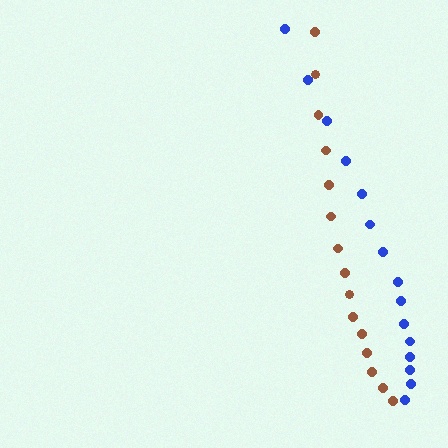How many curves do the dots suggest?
There are 2 distinct paths.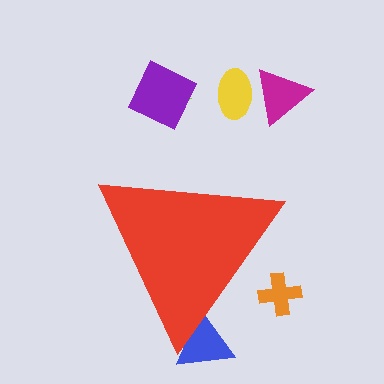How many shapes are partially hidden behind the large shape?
2 shapes are partially hidden.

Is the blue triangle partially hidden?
Yes, the blue triangle is partially hidden behind the red triangle.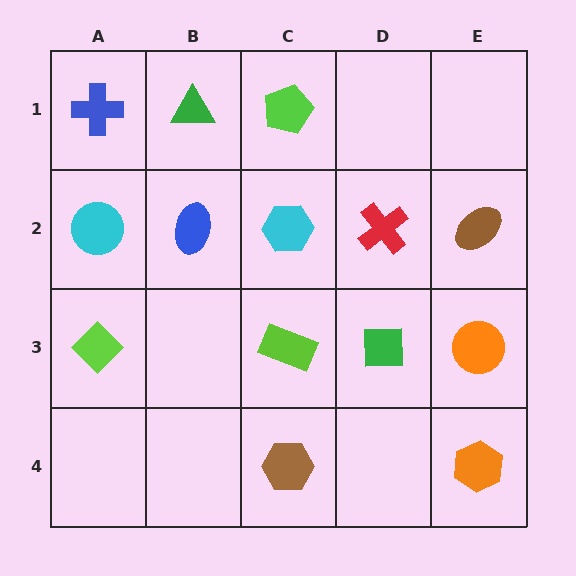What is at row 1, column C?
A lime pentagon.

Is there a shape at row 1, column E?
No, that cell is empty.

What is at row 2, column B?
A blue ellipse.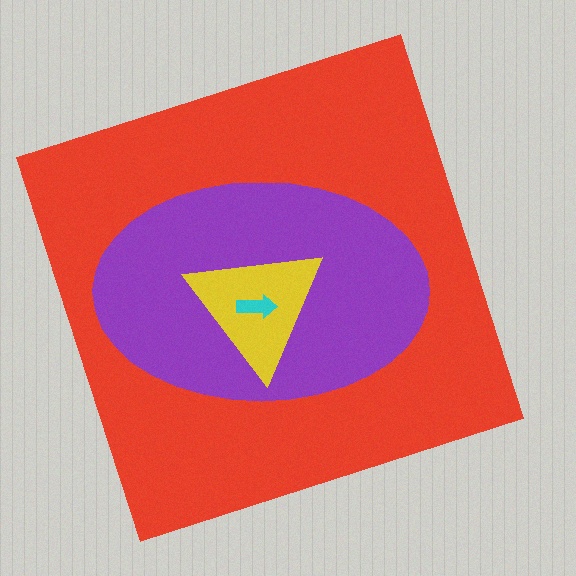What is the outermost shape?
The red square.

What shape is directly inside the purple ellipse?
The yellow triangle.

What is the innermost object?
The cyan arrow.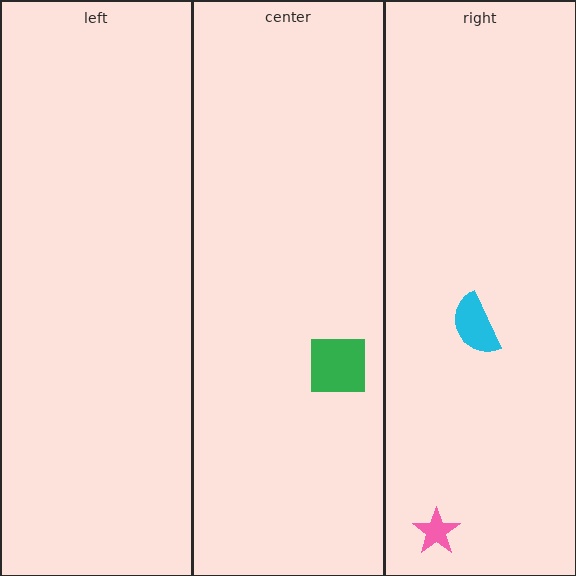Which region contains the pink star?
The right region.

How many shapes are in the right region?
2.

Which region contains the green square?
The center region.